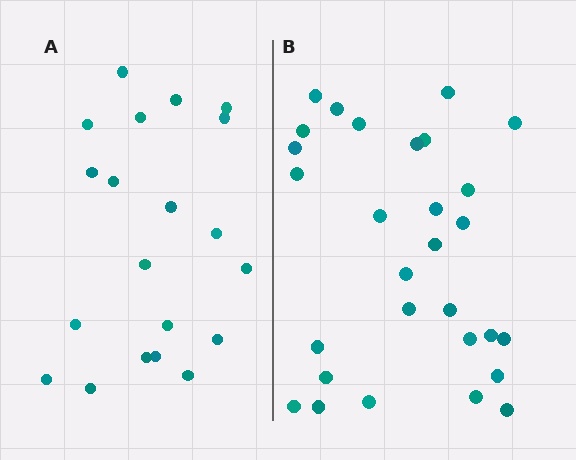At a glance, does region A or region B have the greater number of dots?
Region B (the right region) has more dots.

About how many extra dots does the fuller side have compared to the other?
Region B has roughly 8 or so more dots than region A.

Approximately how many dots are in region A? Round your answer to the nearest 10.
About 20 dots.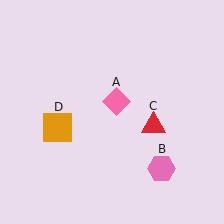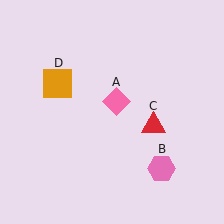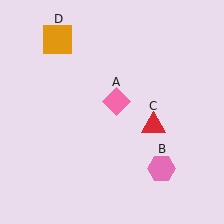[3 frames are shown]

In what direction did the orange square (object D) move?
The orange square (object D) moved up.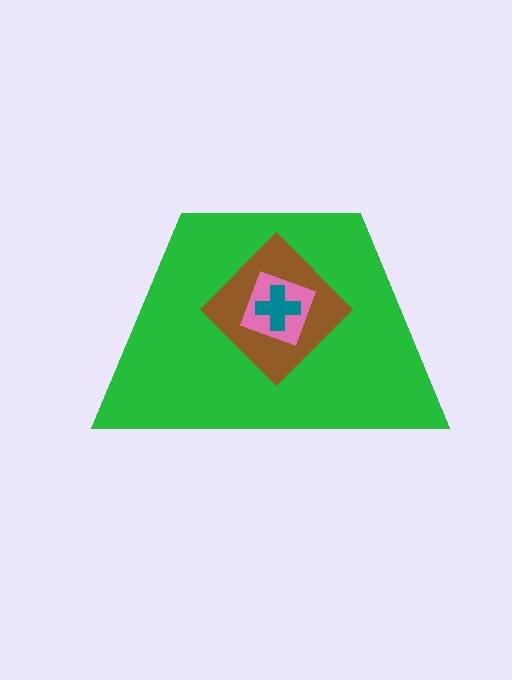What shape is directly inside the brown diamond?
The pink diamond.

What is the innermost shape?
The teal cross.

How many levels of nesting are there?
4.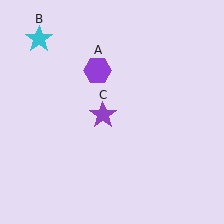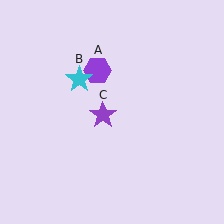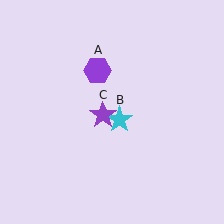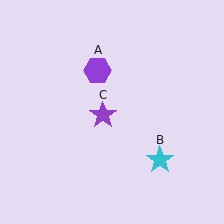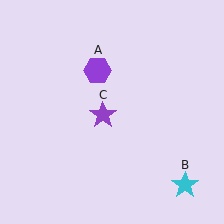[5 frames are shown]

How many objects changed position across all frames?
1 object changed position: cyan star (object B).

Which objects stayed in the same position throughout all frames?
Purple hexagon (object A) and purple star (object C) remained stationary.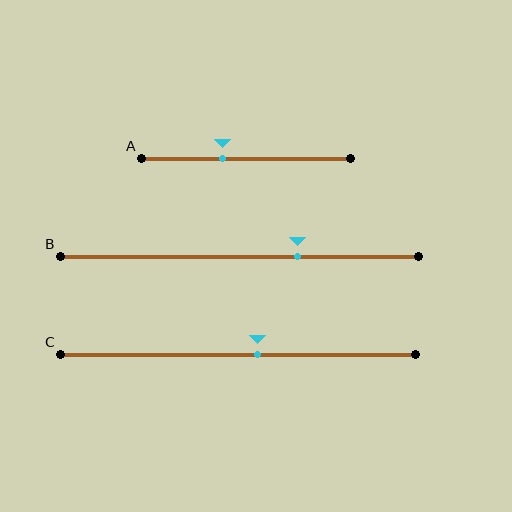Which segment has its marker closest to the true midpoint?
Segment C has its marker closest to the true midpoint.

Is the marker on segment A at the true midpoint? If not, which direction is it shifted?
No, the marker on segment A is shifted to the left by about 11% of the segment length.